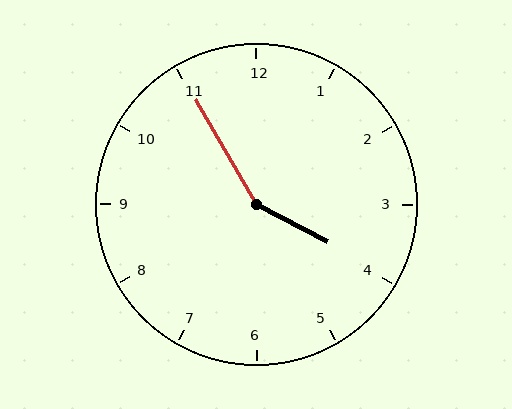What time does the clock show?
3:55.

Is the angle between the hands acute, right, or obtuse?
It is obtuse.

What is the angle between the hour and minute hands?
Approximately 148 degrees.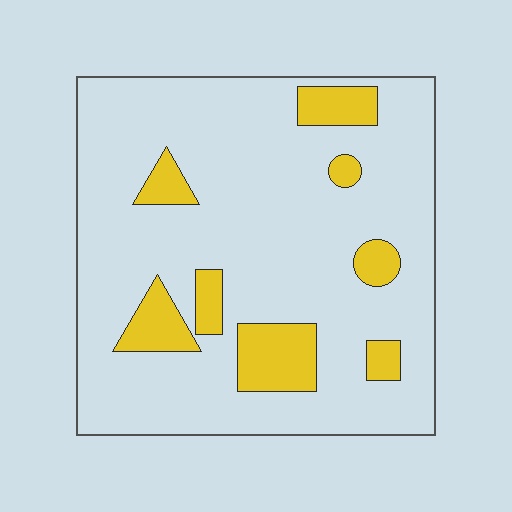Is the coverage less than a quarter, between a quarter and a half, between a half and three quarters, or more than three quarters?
Less than a quarter.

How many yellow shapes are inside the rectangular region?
8.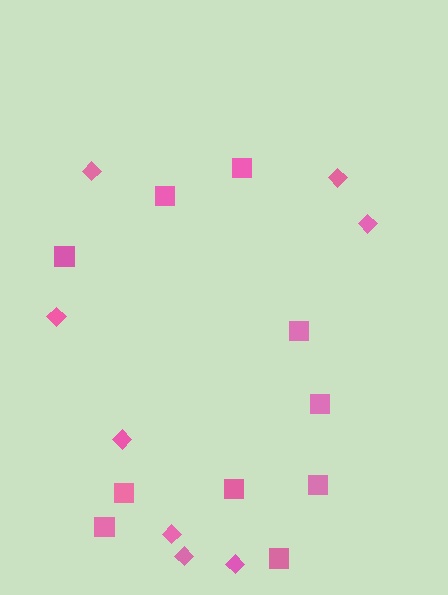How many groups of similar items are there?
There are 2 groups: one group of diamonds (8) and one group of squares (10).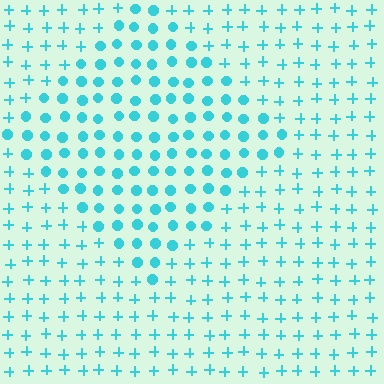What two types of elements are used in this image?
The image uses circles inside the diamond region and plus signs outside it.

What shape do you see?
I see a diamond.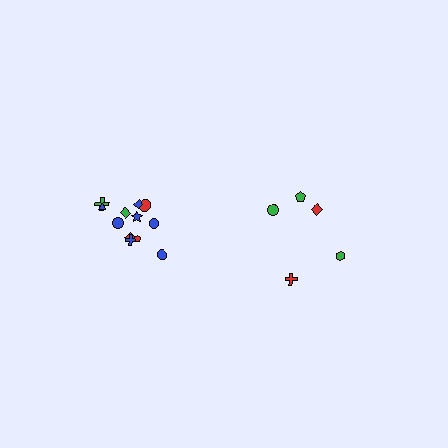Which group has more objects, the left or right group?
The left group.